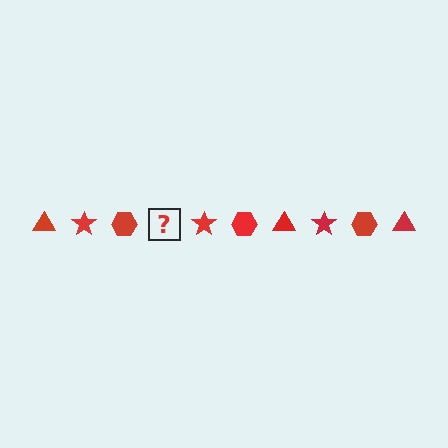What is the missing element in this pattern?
The missing element is a red triangle.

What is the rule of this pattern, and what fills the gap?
The rule is that the pattern cycles through triangle, star, hexagon shapes in red. The gap should be filled with a red triangle.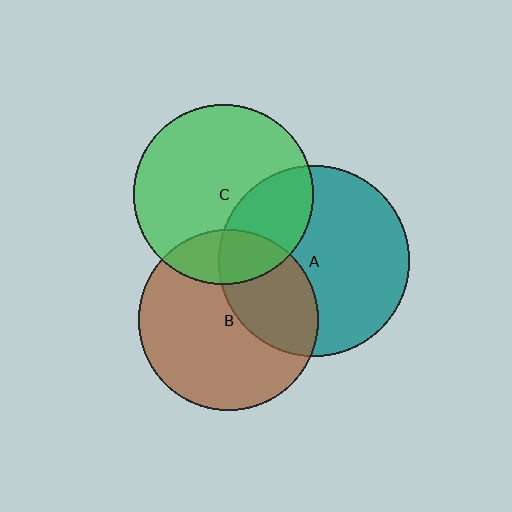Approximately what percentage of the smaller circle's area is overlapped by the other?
Approximately 35%.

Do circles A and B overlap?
Yes.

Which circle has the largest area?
Circle A (teal).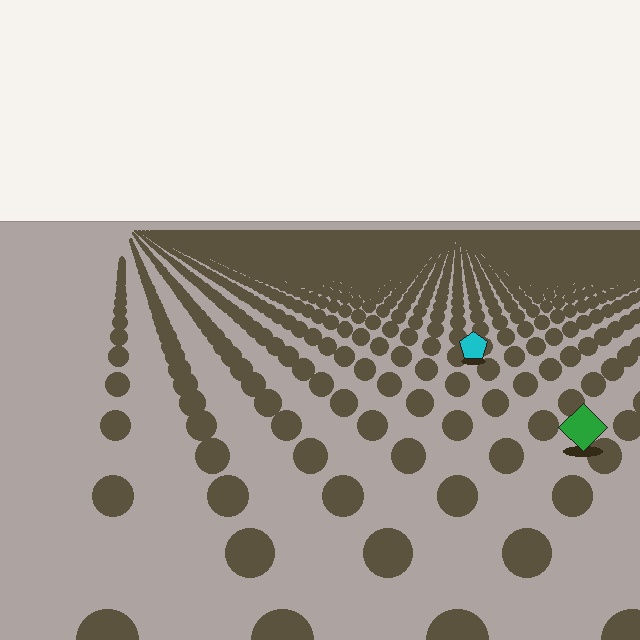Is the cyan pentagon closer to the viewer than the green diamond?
No. The green diamond is closer — you can tell from the texture gradient: the ground texture is coarser near it.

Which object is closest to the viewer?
The green diamond is closest. The texture marks near it are larger and more spread out.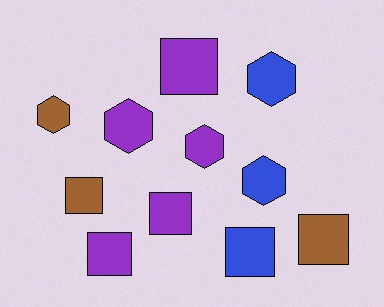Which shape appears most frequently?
Square, with 6 objects.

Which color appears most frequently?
Purple, with 5 objects.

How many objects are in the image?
There are 11 objects.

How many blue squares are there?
There is 1 blue square.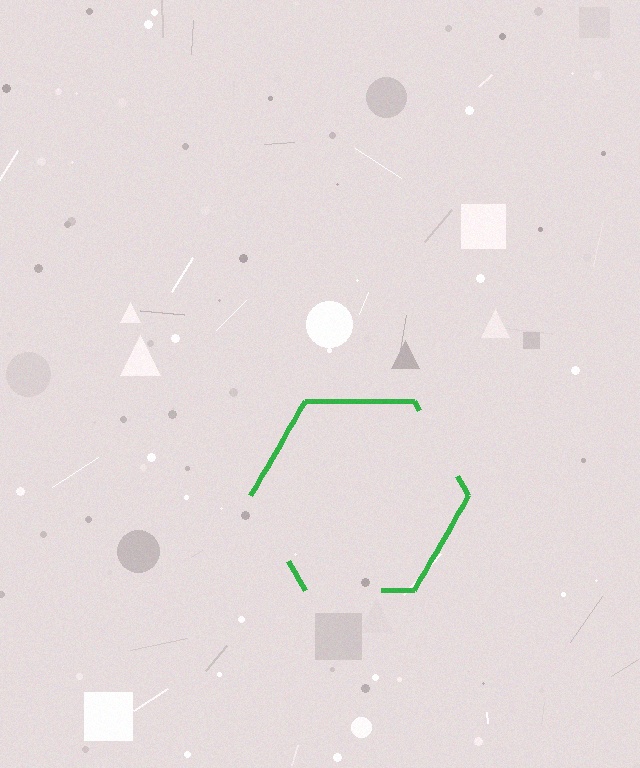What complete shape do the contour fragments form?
The contour fragments form a hexagon.